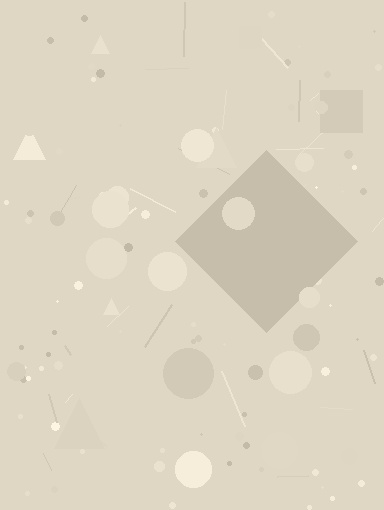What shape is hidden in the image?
A diamond is hidden in the image.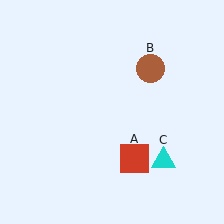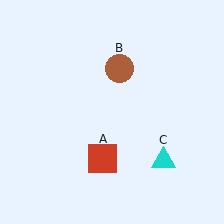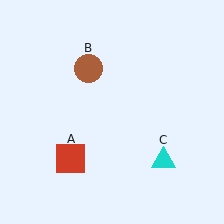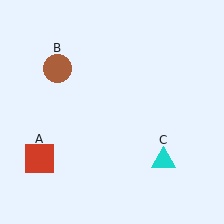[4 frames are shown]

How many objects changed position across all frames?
2 objects changed position: red square (object A), brown circle (object B).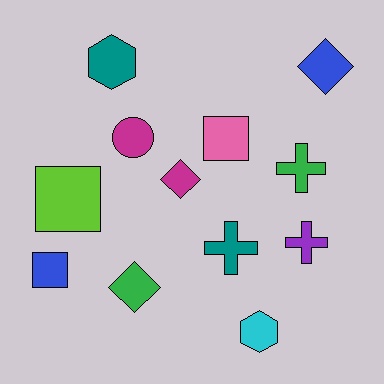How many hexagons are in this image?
There are 2 hexagons.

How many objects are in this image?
There are 12 objects.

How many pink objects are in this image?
There is 1 pink object.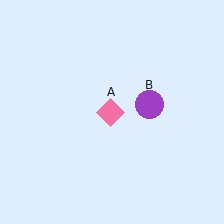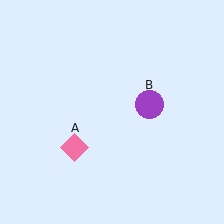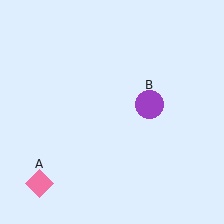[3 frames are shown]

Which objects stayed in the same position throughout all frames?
Purple circle (object B) remained stationary.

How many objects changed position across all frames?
1 object changed position: pink diamond (object A).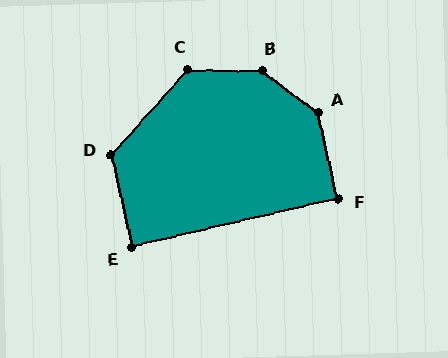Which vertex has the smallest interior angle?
E, at approximately 89 degrees.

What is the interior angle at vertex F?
Approximately 91 degrees (approximately right).